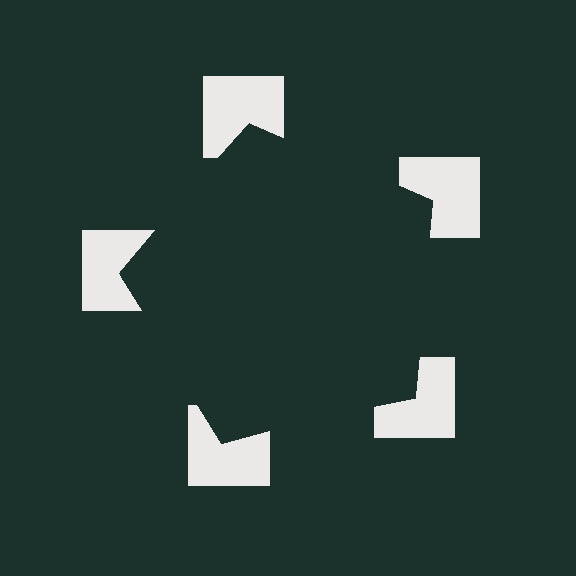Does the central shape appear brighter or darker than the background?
It typically appears slightly darker than the background, even though no actual brightness change is drawn.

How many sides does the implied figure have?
5 sides.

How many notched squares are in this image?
There are 5 — one at each vertex of the illusory pentagon.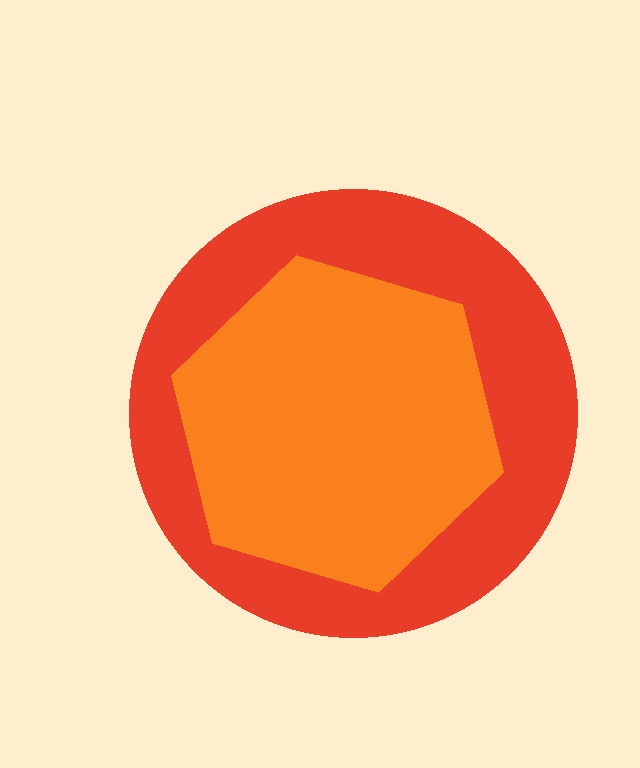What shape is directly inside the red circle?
The orange hexagon.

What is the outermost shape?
The red circle.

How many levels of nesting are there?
2.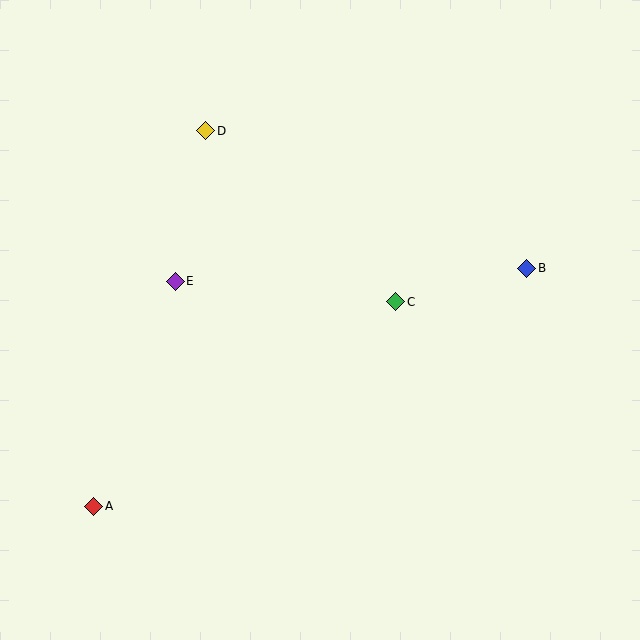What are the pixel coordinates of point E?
Point E is at (175, 281).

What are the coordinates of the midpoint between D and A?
The midpoint between D and A is at (150, 319).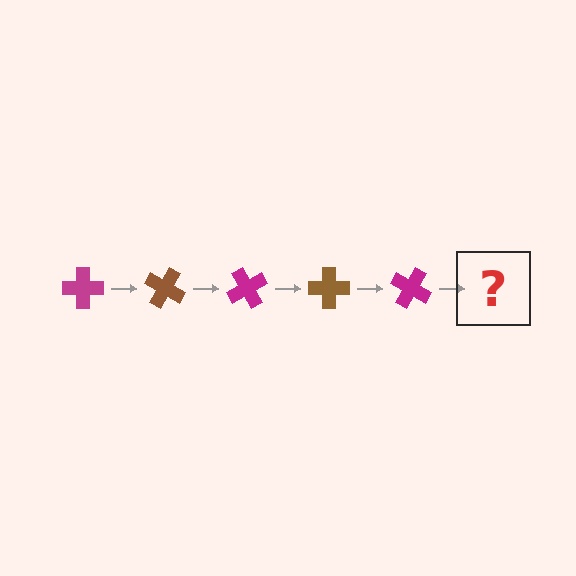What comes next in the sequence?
The next element should be a brown cross, rotated 150 degrees from the start.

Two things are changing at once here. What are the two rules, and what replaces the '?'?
The two rules are that it rotates 30 degrees each step and the color cycles through magenta and brown. The '?' should be a brown cross, rotated 150 degrees from the start.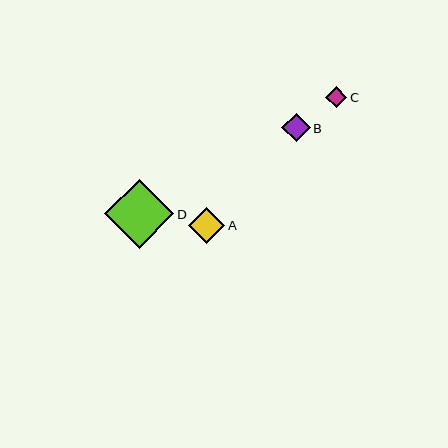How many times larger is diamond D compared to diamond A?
Diamond D is approximately 1.9 times the size of diamond A.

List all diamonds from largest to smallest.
From largest to smallest: D, A, B, C.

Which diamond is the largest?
Diamond D is the largest with a size of approximately 70 pixels.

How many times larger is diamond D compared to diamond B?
Diamond D is approximately 2.5 times the size of diamond B.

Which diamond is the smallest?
Diamond C is the smallest with a size of approximately 21 pixels.